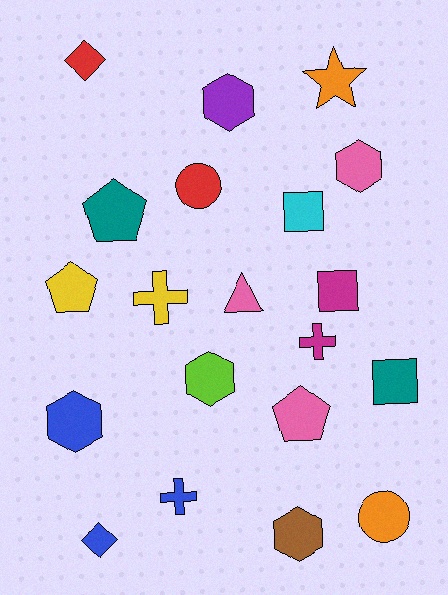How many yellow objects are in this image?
There are 2 yellow objects.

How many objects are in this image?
There are 20 objects.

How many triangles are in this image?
There is 1 triangle.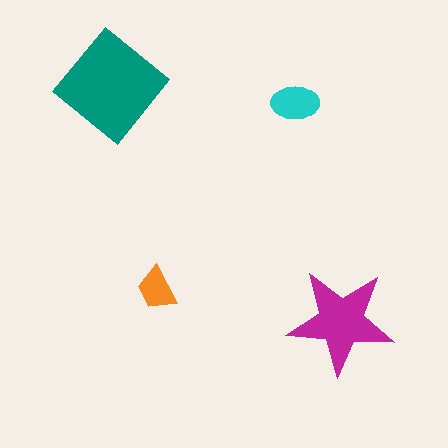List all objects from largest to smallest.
The teal diamond, the magenta star, the cyan ellipse, the orange trapezoid.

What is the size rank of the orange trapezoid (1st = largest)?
4th.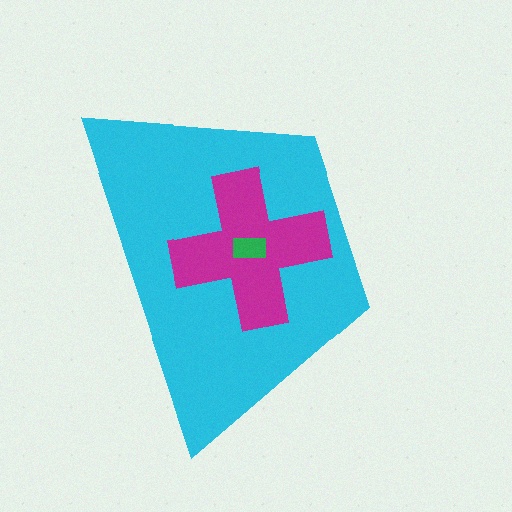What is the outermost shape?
The cyan trapezoid.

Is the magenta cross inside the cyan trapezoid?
Yes.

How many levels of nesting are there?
3.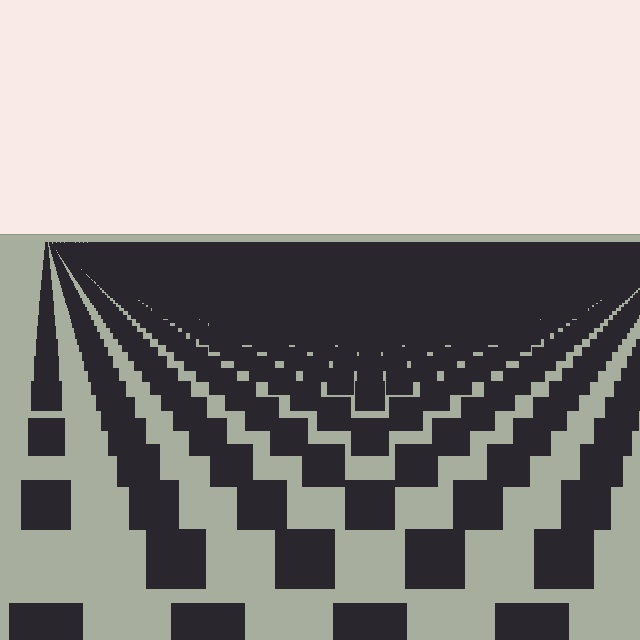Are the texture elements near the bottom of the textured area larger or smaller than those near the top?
Larger. Near the bottom, elements are closer to the viewer and appear at a bigger on-screen size.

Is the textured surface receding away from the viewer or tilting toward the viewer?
The surface is receding away from the viewer. Texture elements get smaller and denser toward the top.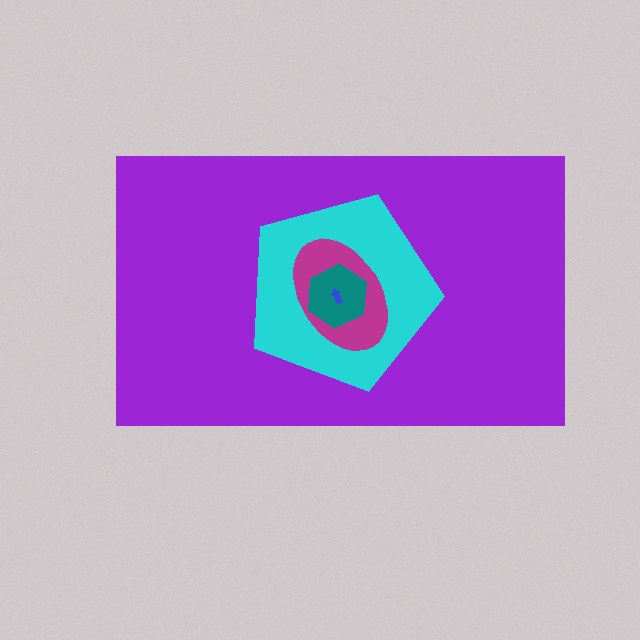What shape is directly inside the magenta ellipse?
The teal hexagon.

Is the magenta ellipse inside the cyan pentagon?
Yes.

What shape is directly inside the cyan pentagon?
The magenta ellipse.